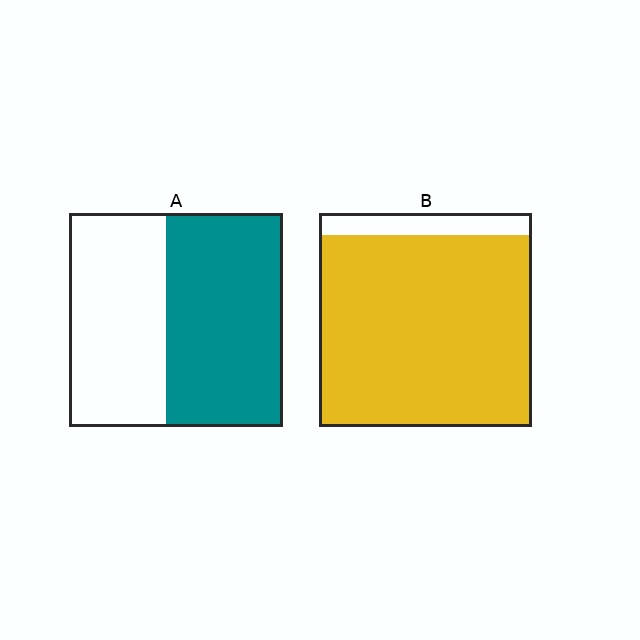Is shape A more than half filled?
Yes.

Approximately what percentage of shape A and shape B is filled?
A is approximately 55% and B is approximately 90%.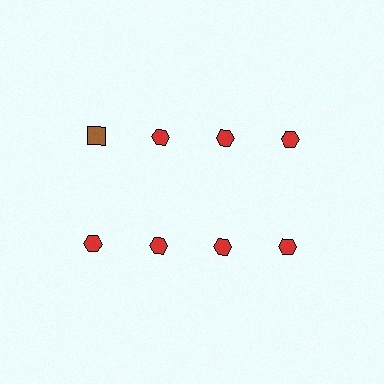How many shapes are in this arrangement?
There are 8 shapes arranged in a grid pattern.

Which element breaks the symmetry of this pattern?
The brown square in the top row, leftmost column breaks the symmetry. All other shapes are red hexagons.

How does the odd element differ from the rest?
It differs in both color (brown instead of red) and shape (square instead of hexagon).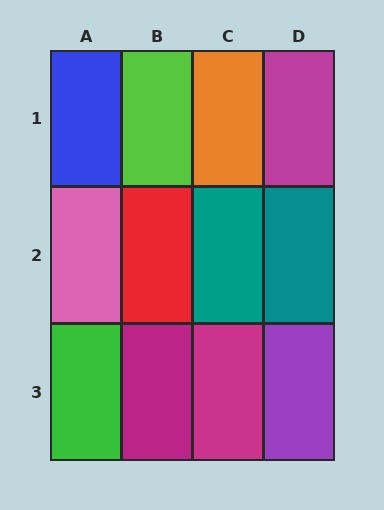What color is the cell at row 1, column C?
Orange.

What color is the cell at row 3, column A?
Green.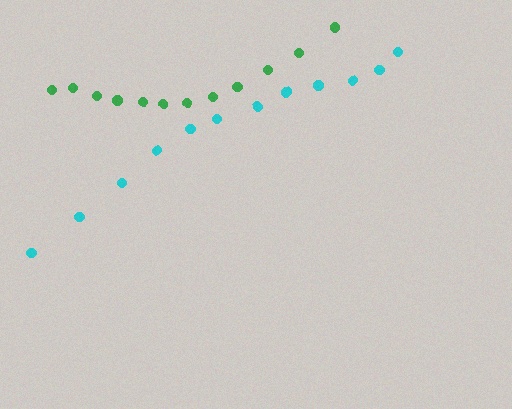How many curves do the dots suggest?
There are 2 distinct paths.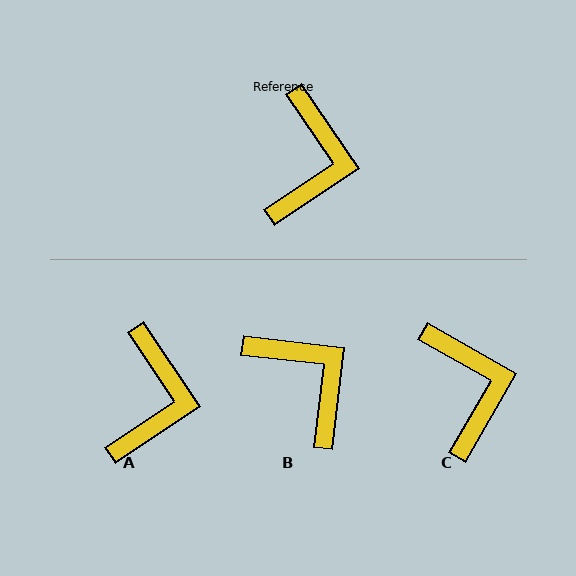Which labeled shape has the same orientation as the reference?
A.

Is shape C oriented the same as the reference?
No, it is off by about 26 degrees.